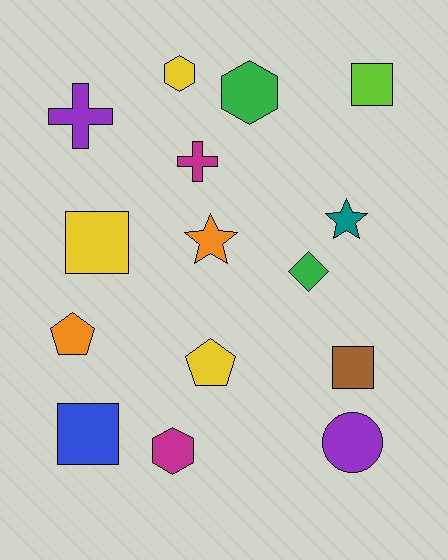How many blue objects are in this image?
There is 1 blue object.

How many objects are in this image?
There are 15 objects.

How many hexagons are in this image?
There are 3 hexagons.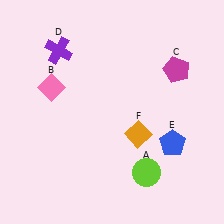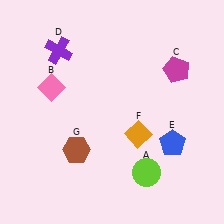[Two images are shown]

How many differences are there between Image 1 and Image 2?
There is 1 difference between the two images.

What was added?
A brown hexagon (G) was added in Image 2.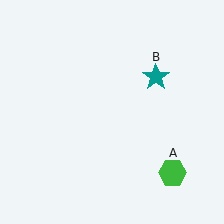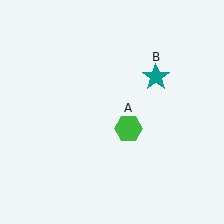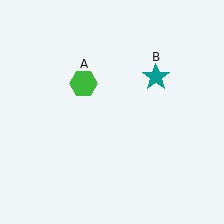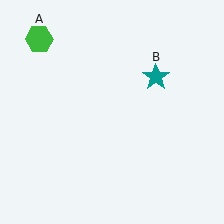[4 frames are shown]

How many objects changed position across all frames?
1 object changed position: green hexagon (object A).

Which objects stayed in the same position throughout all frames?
Teal star (object B) remained stationary.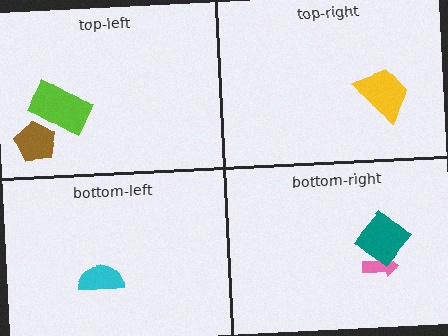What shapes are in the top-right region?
The yellow trapezoid.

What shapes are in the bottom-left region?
The cyan semicircle.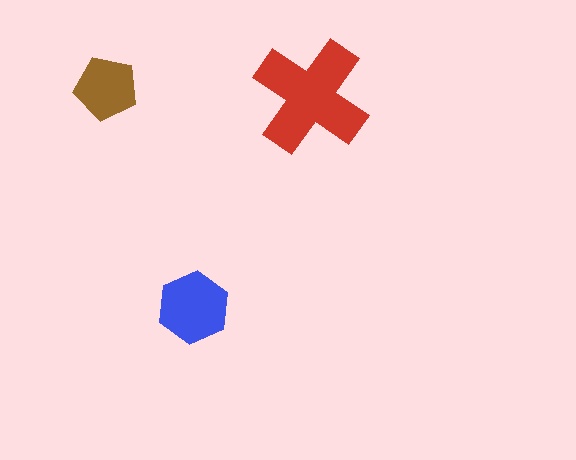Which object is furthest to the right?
The red cross is rightmost.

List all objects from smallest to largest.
The brown pentagon, the blue hexagon, the red cross.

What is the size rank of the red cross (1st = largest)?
1st.